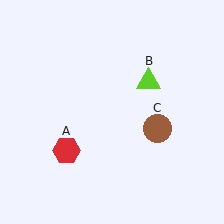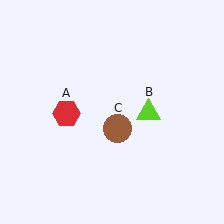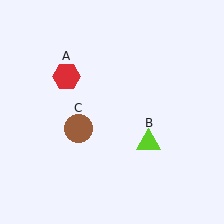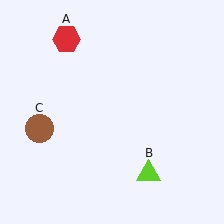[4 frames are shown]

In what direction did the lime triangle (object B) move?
The lime triangle (object B) moved down.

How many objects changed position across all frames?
3 objects changed position: red hexagon (object A), lime triangle (object B), brown circle (object C).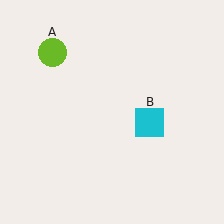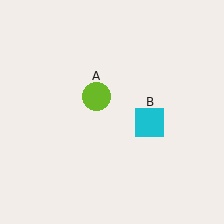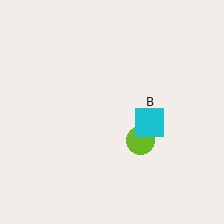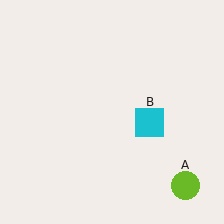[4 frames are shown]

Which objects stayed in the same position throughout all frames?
Cyan square (object B) remained stationary.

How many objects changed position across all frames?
1 object changed position: lime circle (object A).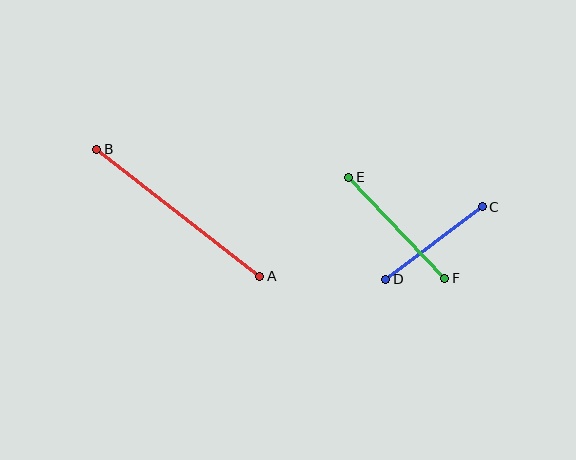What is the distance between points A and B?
The distance is approximately 206 pixels.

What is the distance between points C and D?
The distance is approximately 121 pixels.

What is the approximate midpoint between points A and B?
The midpoint is at approximately (178, 213) pixels.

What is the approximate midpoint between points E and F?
The midpoint is at approximately (397, 228) pixels.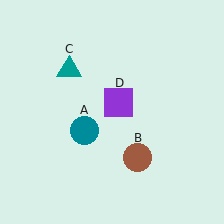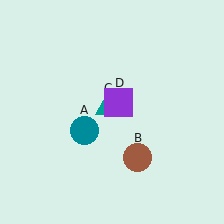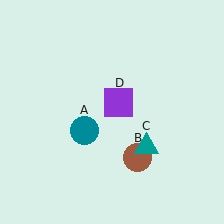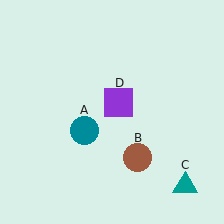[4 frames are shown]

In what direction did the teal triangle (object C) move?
The teal triangle (object C) moved down and to the right.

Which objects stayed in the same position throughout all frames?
Teal circle (object A) and brown circle (object B) and purple square (object D) remained stationary.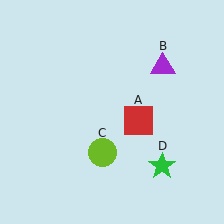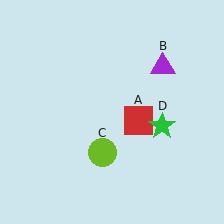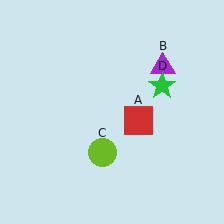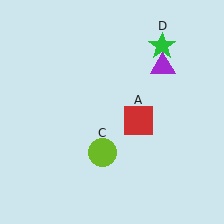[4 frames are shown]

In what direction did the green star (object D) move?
The green star (object D) moved up.